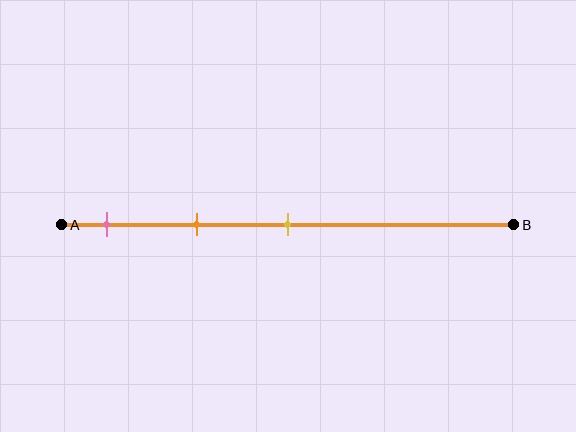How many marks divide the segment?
There are 3 marks dividing the segment.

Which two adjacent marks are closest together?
The pink and orange marks are the closest adjacent pair.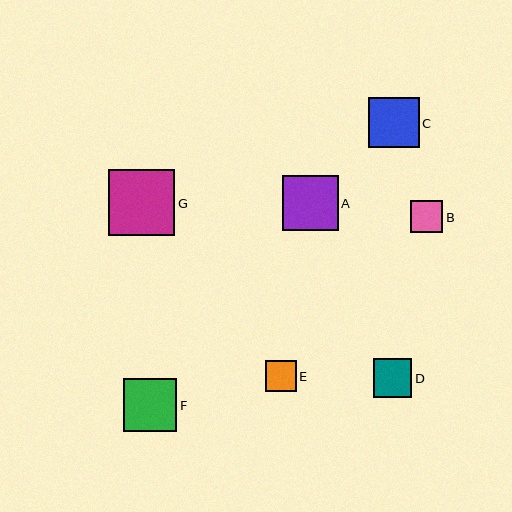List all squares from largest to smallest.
From largest to smallest: G, A, F, C, D, B, E.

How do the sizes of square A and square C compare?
Square A and square C are approximately the same size.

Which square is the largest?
Square G is the largest with a size of approximately 66 pixels.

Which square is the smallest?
Square E is the smallest with a size of approximately 31 pixels.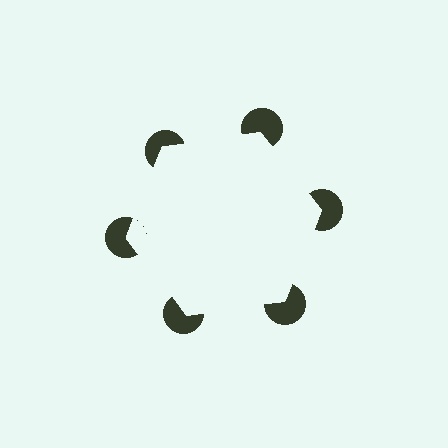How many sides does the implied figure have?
6 sides.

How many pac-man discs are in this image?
There are 6 — one at each vertex of the illusory hexagon.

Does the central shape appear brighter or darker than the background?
It typically appears slightly brighter than the background, even though no actual brightness change is drawn.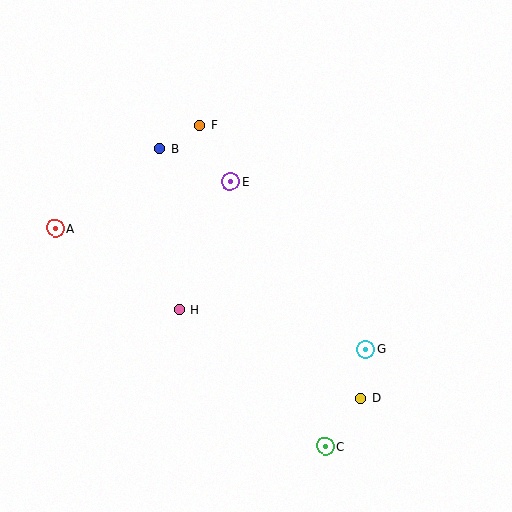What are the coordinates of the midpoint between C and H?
The midpoint between C and H is at (252, 378).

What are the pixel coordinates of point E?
Point E is at (230, 181).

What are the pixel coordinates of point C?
Point C is at (325, 446).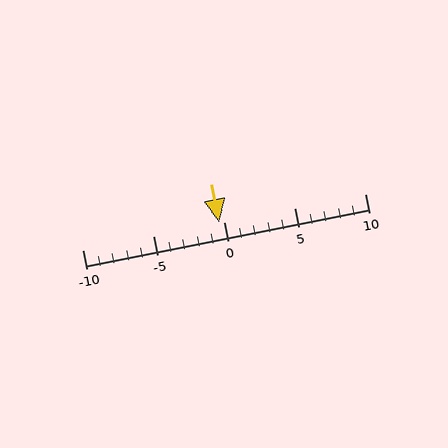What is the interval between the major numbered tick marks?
The major tick marks are spaced 5 units apart.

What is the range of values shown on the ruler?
The ruler shows values from -10 to 10.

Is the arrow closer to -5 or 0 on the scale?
The arrow is closer to 0.